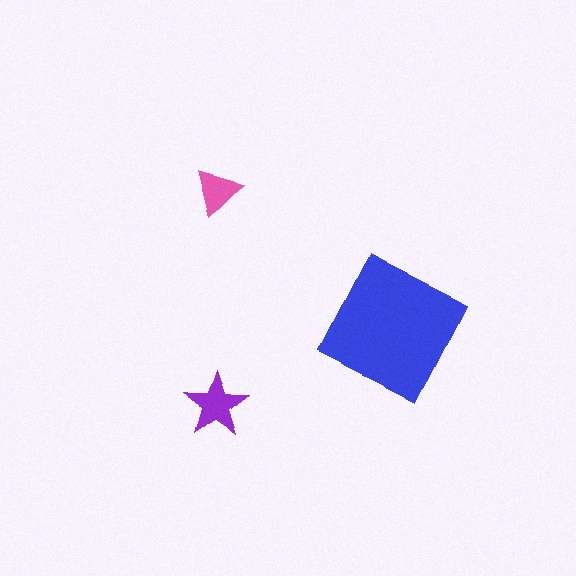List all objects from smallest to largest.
The pink triangle, the purple star, the blue square.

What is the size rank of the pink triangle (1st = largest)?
3rd.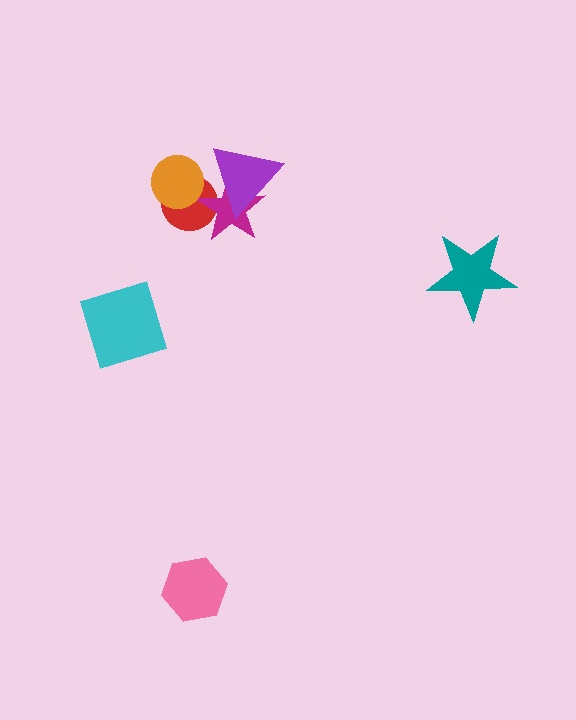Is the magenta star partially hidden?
Yes, it is partially covered by another shape.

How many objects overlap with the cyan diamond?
0 objects overlap with the cyan diamond.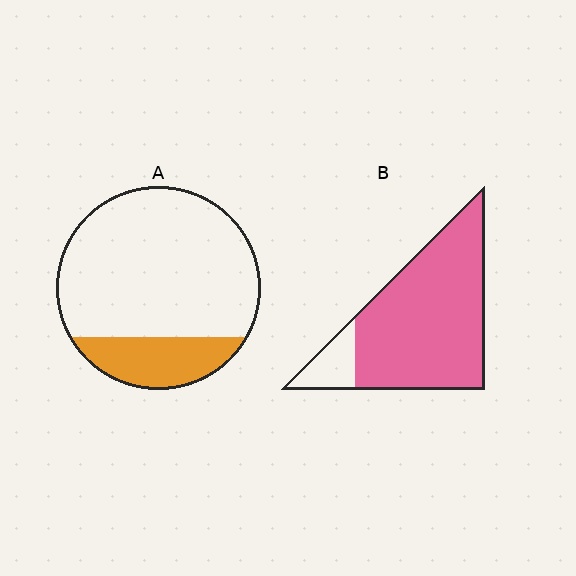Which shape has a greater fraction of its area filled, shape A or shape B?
Shape B.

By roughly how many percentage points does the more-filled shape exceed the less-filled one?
By roughly 65 percentage points (B over A).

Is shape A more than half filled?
No.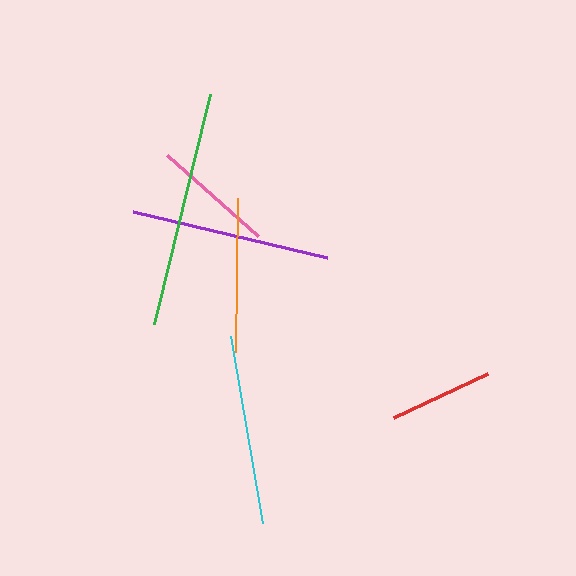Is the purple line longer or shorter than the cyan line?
The purple line is longer than the cyan line.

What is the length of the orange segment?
The orange segment is approximately 155 pixels long.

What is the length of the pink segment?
The pink segment is approximately 122 pixels long.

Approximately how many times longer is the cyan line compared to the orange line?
The cyan line is approximately 1.2 times the length of the orange line.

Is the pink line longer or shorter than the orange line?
The orange line is longer than the pink line.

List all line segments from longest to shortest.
From longest to shortest: green, purple, cyan, orange, pink, red.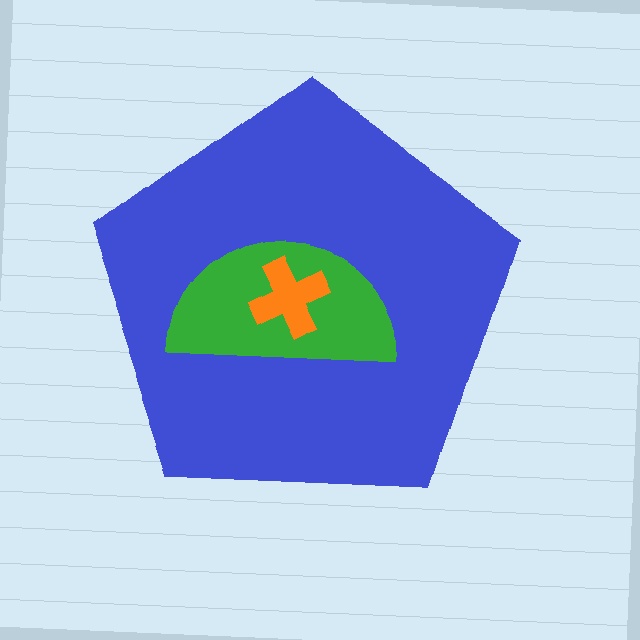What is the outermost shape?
The blue pentagon.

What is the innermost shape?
The orange cross.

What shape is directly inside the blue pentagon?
The green semicircle.